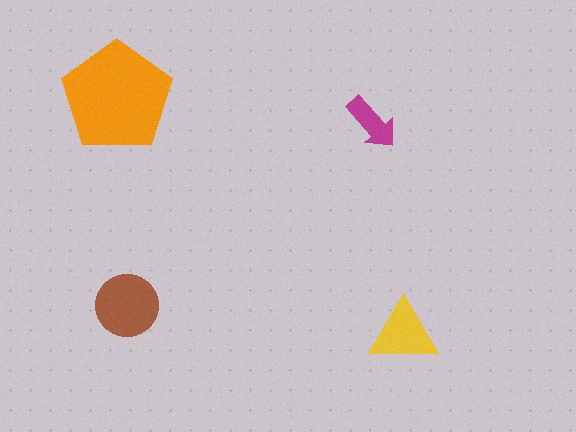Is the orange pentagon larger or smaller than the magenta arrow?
Larger.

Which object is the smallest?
The magenta arrow.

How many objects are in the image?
There are 4 objects in the image.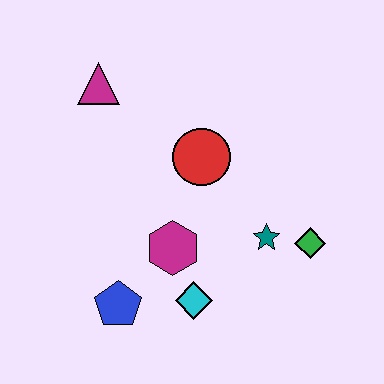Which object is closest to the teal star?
The green diamond is closest to the teal star.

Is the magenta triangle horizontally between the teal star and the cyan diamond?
No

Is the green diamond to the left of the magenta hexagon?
No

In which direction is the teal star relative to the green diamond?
The teal star is to the left of the green diamond.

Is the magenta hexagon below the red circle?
Yes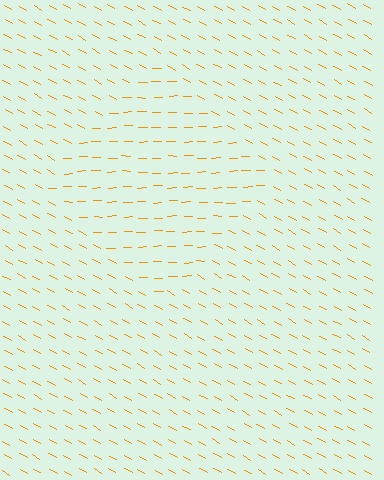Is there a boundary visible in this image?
Yes, there is a texture boundary formed by a change in line orientation.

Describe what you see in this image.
The image is filled with small orange line segments. A diamond region in the image has lines oriented differently from the surrounding lines, creating a visible texture boundary.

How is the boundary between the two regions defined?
The boundary is defined purely by a change in line orientation (approximately 30 degrees difference). All lines are the same color and thickness.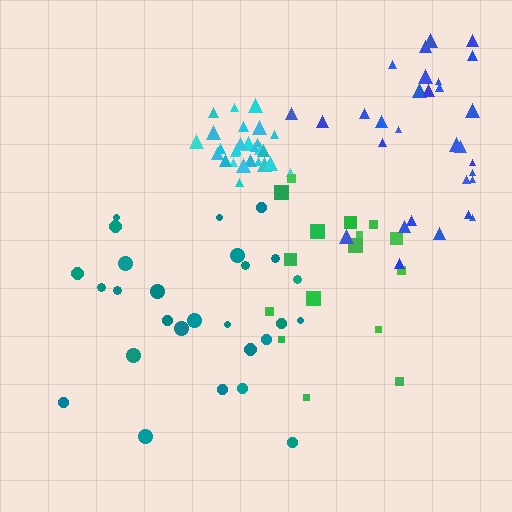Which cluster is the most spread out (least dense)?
Green.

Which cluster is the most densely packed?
Cyan.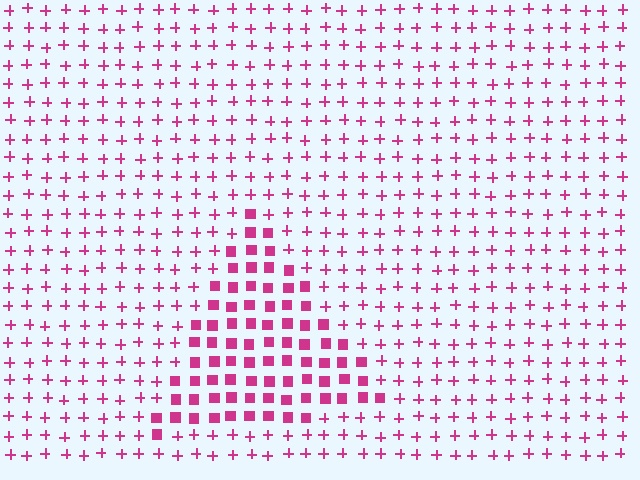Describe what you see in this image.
The image is filled with small magenta elements arranged in a uniform grid. A triangle-shaped region contains squares, while the surrounding area contains plus signs. The boundary is defined purely by the change in element shape.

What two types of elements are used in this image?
The image uses squares inside the triangle region and plus signs outside it.